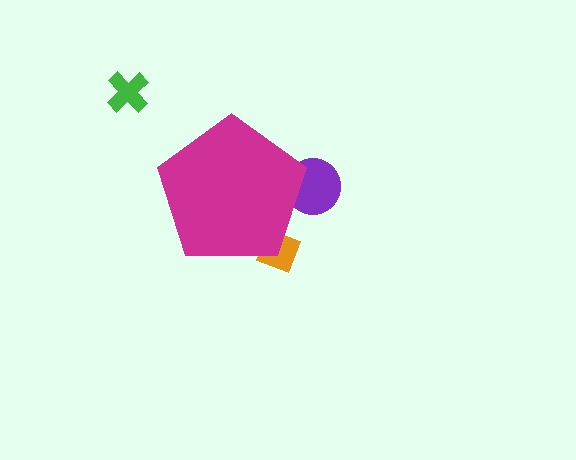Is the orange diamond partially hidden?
Yes, the orange diamond is partially hidden behind the magenta pentagon.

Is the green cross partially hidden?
No, the green cross is fully visible.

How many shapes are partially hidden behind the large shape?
2 shapes are partially hidden.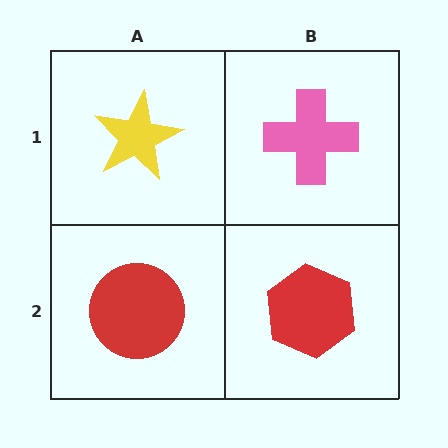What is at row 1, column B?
A pink cross.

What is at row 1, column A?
A yellow star.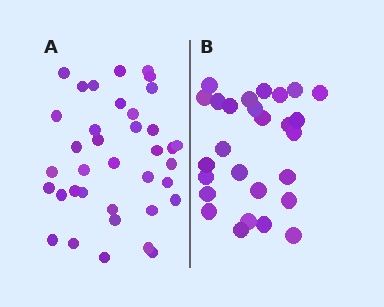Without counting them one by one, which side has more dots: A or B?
Region A (the left region) has more dots.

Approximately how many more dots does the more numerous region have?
Region A has roughly 10 or so more dots than region B.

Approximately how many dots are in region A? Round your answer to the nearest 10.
About 40 dots. (The exact count is 37, which rounds to 40.)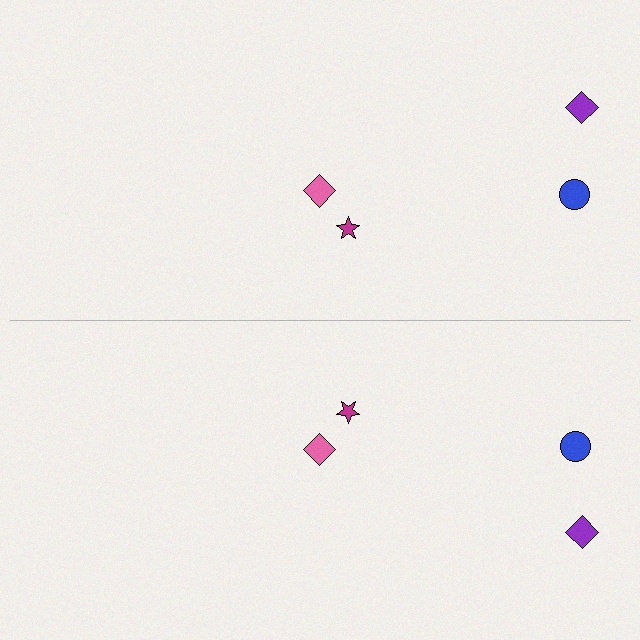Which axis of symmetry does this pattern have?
The pattern has a horizontal axis of symmetry running through the center of the image.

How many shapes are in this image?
There are 8 shapes in this image.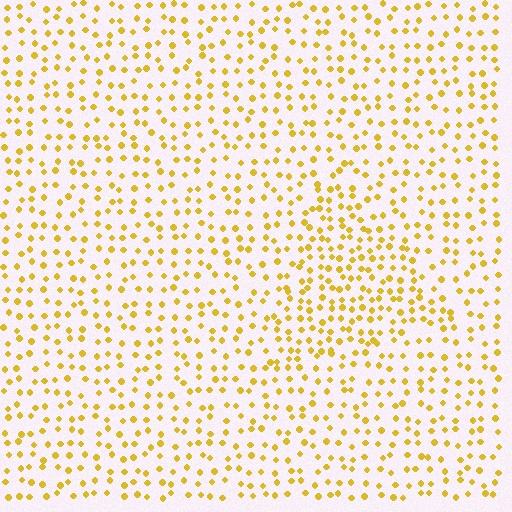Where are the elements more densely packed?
The elements are more densely packed inside the triangle boundary.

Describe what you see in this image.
The image contains small yellow elements arranged at two different densities. A triangle-shaped region is visible where the elements are more densely packed than the surrounding area.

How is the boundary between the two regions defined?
The boundary is defined by a change in element density (approximately 1.6x ratio). All elements are the same color, size, and shape.